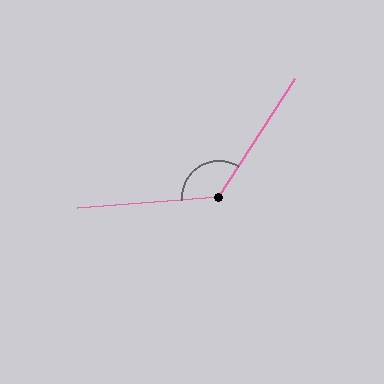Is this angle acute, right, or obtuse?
It is obtuse.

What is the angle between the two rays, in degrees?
Approximately 127 degrees.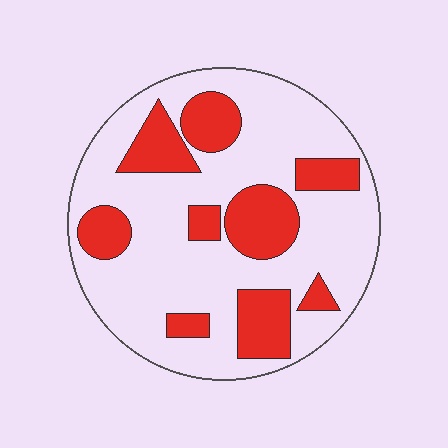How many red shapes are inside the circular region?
9.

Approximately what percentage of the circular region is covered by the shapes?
Approximately 30%.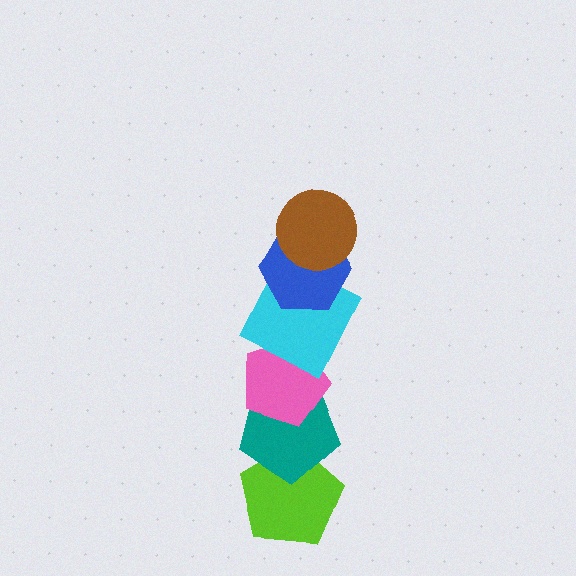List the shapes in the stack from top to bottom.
From top to bottom: the brown circle, the blue hexagon, the cyan square, the pink pentagon, the teal pentagon, the lime pentagon.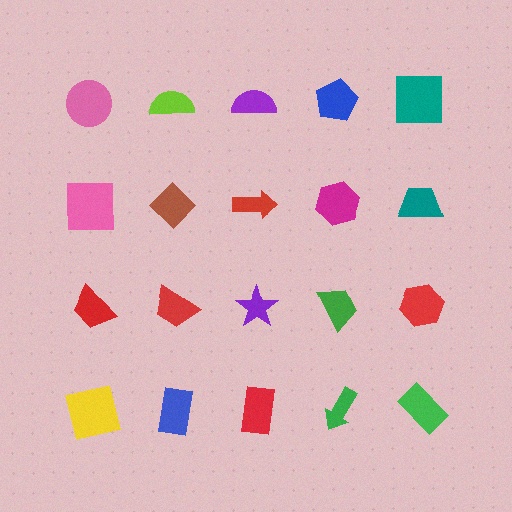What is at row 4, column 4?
A green arrow.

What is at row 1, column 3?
A purple semicircle.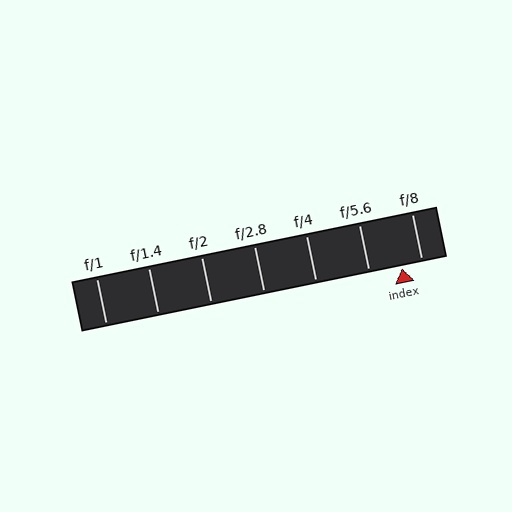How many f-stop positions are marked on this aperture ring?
There are 7 f-stop positions marked.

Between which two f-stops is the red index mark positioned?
The index mark is between f/5.6 and f/8.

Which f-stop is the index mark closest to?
The index mark is closest to f/8.